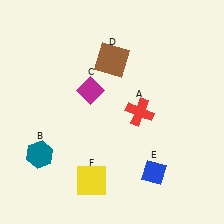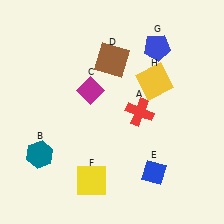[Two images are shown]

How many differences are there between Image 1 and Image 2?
There are 2 differences between the two images.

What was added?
A blue pentagon (G), a yellow square (H) were added in Image 2.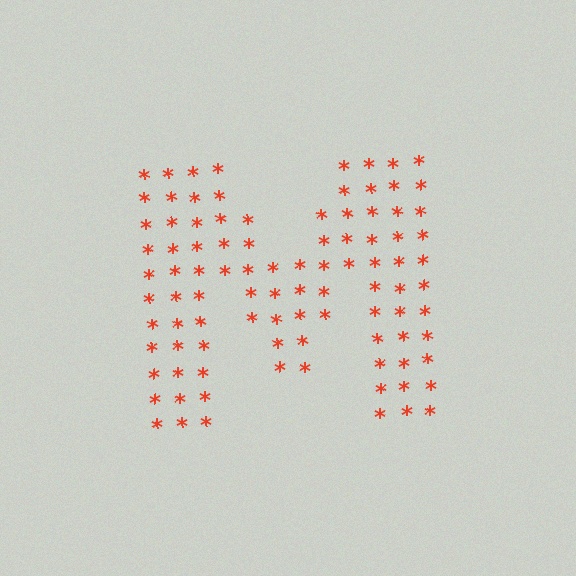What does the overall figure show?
The overall figure shows the letter M.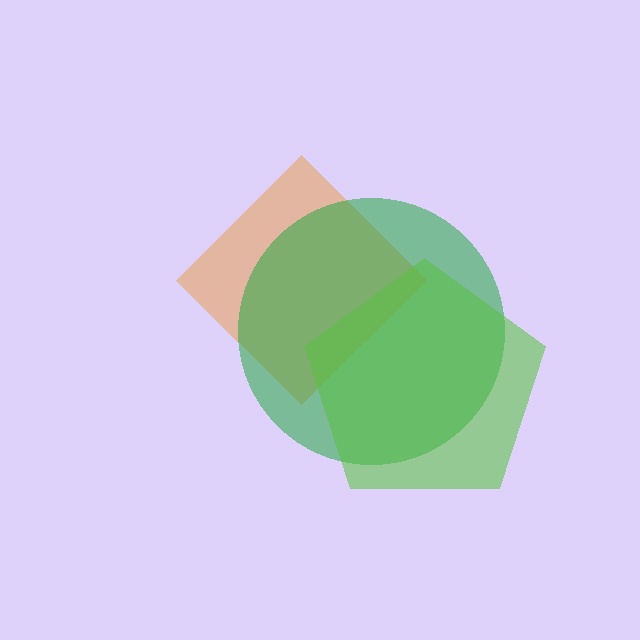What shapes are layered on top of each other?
The layered shapes are: an orange diamond, a green circle, a lime pentagon.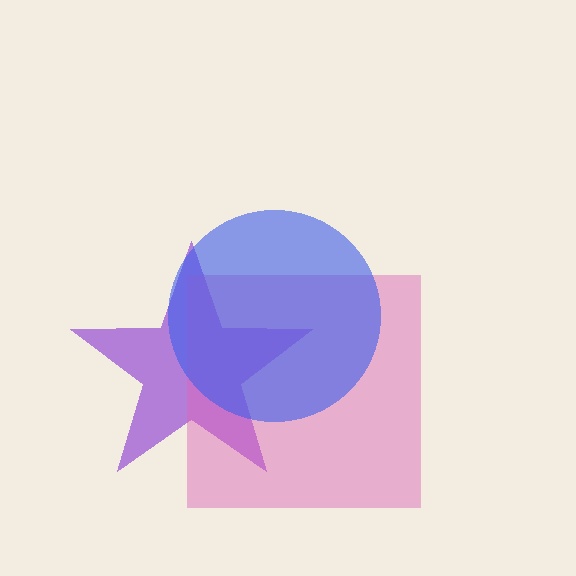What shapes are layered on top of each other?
The layered shapes are: a purple star, a pink square, a blue circle.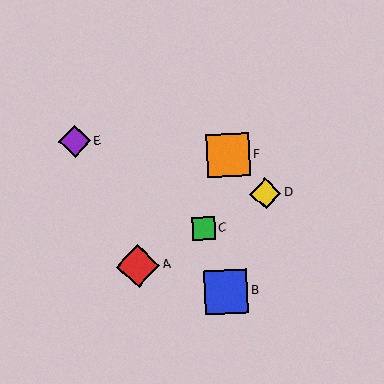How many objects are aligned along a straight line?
3 objects (A, C, D) are aligned along a straight line.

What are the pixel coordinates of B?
Object B is at (226, 292).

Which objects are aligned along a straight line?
Objects A, C, D are aligned along a straight line.